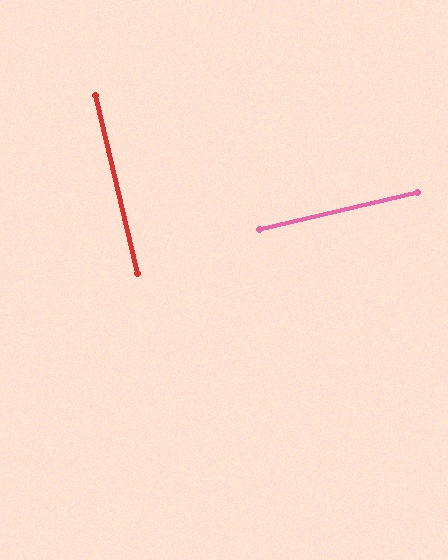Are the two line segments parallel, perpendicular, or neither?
Perpendicular — they meet at approximately 90°.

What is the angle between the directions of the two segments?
Approximately 90 degrees.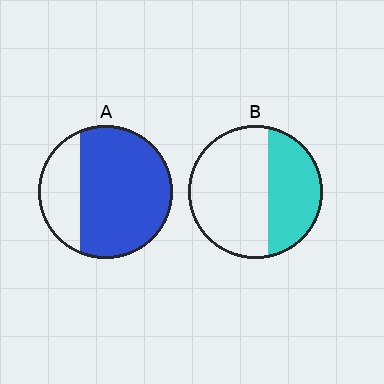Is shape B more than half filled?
No.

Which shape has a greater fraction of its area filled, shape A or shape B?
Shape A.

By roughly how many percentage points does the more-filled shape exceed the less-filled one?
By roughly 35 percentage points (A over B).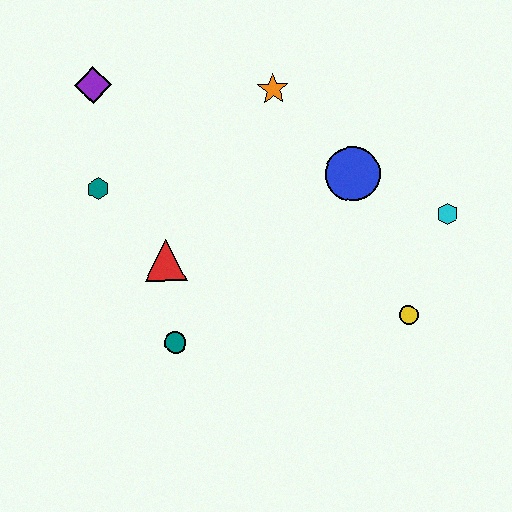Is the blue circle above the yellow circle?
Yes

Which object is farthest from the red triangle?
The cyan hexagon is farthest from the red triangle.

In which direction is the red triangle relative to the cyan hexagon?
The red triangle is to the left of the cyan hexagon.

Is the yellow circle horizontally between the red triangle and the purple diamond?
No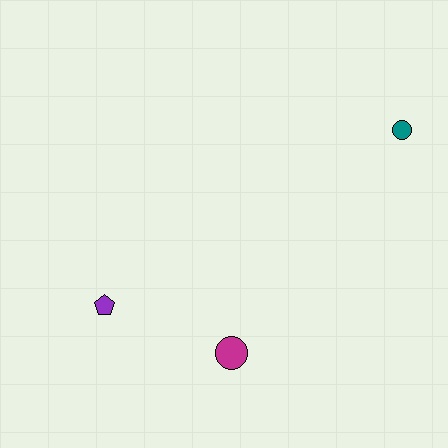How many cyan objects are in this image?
There are no cyan objects.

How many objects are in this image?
There are 3 objects.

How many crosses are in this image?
There are no crosses.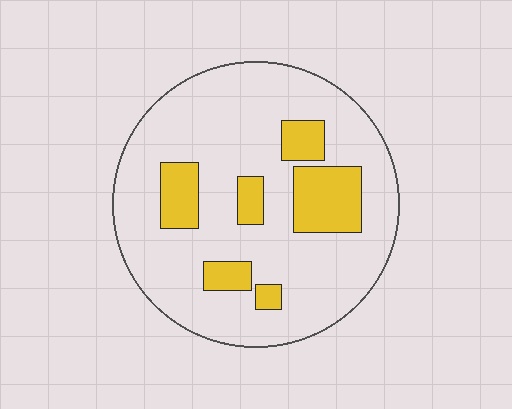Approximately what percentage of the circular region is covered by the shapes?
Approximately 20%.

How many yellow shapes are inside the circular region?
6.